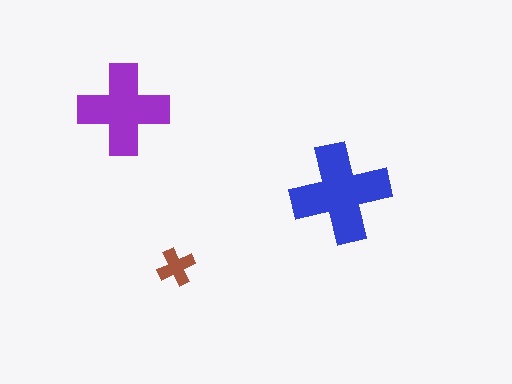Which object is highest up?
The purple cross is topmost.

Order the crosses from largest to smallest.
the blue one, the purple one, the brown one.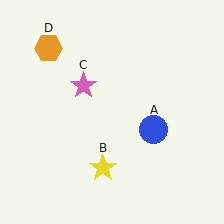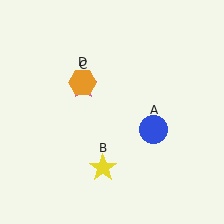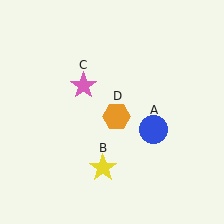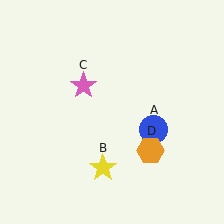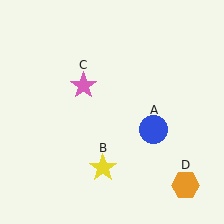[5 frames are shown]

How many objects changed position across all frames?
1 object changed position: orange hexagon (object D).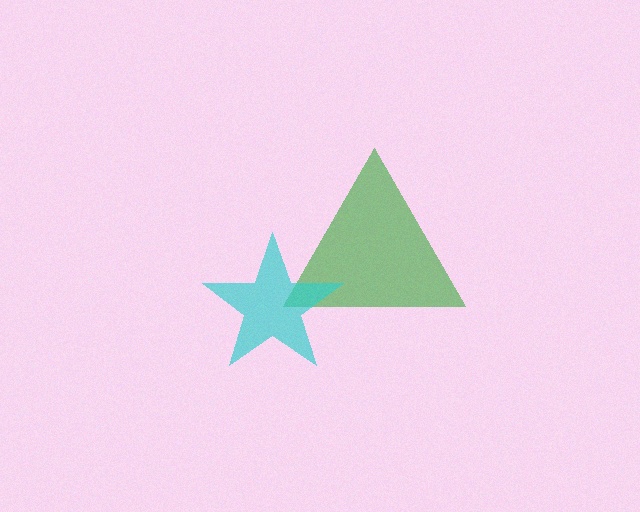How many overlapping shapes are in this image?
There are 2 overlapping shapes in the image.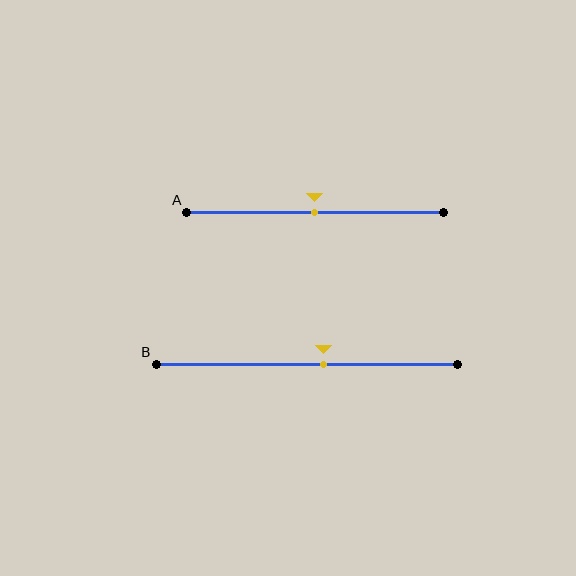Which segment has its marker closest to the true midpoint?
Segment A has its marker closest to the true midpoint.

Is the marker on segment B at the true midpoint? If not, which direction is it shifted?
No, the marker on segment B is shifted to the right by about 5% of the segment length.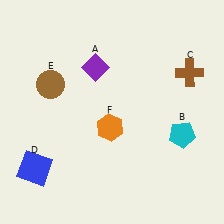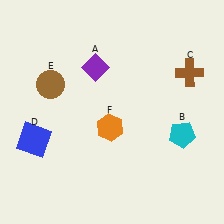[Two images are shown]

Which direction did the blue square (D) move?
The blue square (D) moved up.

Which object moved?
The blue square (D) moved up.